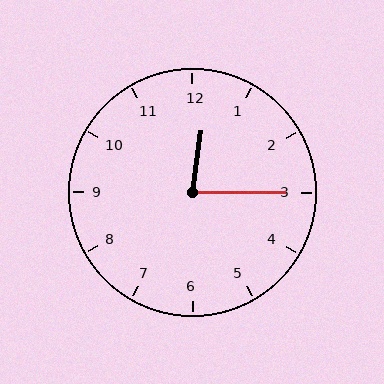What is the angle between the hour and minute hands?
Approximately 82 degrees.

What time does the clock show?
12:15.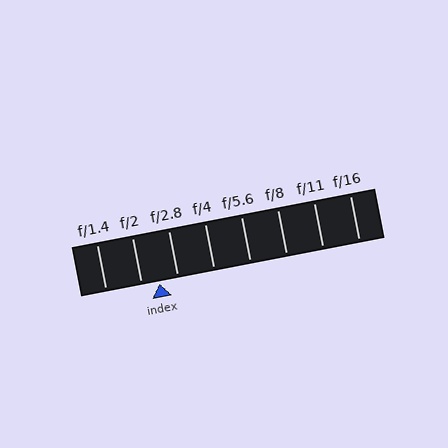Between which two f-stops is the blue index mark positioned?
The index mark is between f/2 and f/2.8.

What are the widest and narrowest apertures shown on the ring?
The widest aperture shown is f/1.4 and the narrowest is f/16.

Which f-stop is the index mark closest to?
The index mark is closest to f/2.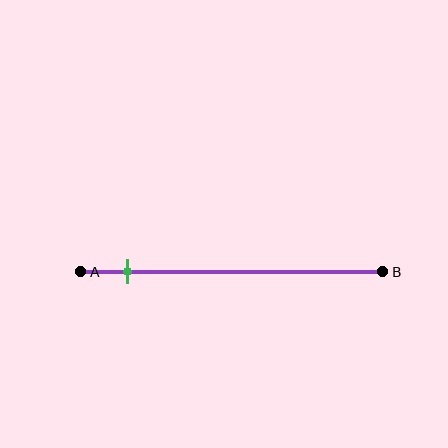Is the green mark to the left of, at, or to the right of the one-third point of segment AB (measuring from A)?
The green mark is to the left of the one-third point of segment AB.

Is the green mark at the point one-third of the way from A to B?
No, the mark is at about 15% from A, not at the 33% one-third point.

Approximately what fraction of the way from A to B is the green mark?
The green mark is approximately 15% of the way from A to B.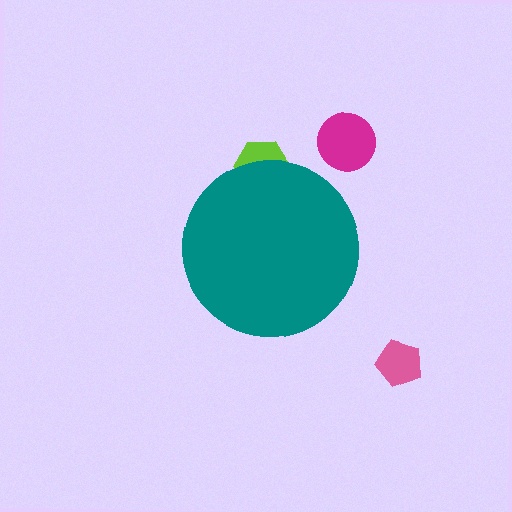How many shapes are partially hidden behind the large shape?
1 shape is partially hidden.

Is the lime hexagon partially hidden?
Yes, the lime hexagon is partially hidden behind the teal circle.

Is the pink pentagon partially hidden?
No, the pink pentagon is fully visible.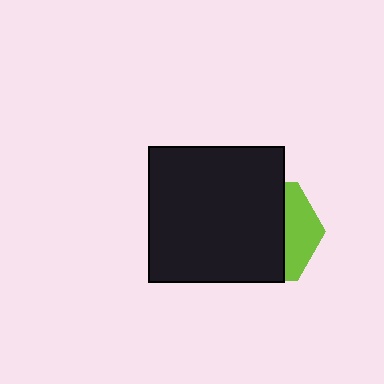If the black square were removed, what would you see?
You would see the complete lime hexagon.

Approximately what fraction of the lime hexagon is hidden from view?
Roughly 69% of the lime hexagon is hidden behind the black square.